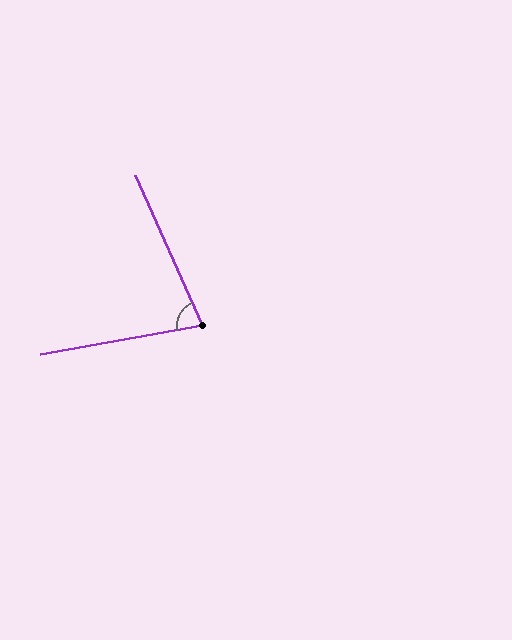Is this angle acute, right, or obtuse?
It is acute.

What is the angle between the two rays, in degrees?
Approximately 76 degrees.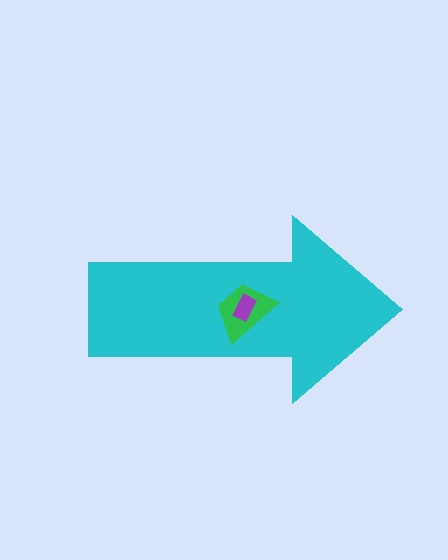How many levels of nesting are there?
3.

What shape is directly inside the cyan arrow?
The green trapezoid.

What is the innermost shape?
The purple rectangle.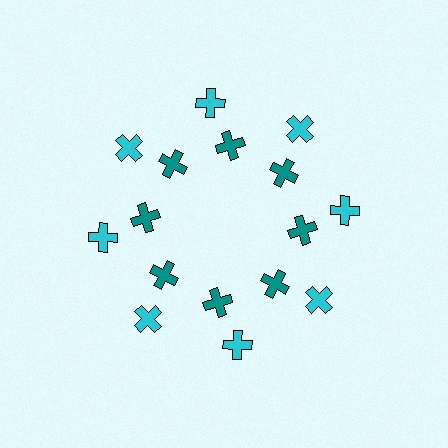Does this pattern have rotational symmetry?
Yes, this pattern has 8-fold rotational symmetry. It looks the same after rotating 45 degrees around the center.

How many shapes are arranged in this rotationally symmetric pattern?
There are 16 shapes, arranged in 8 groups of 2.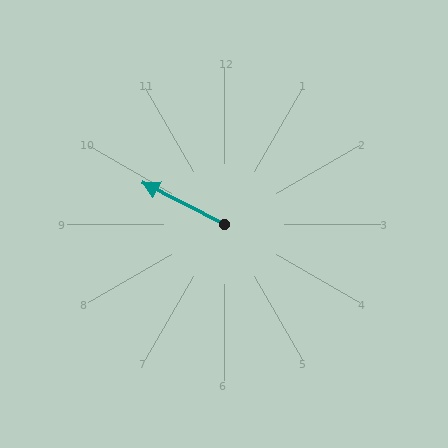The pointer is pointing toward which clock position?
Roughly 10 o'clock.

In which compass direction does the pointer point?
Northwest.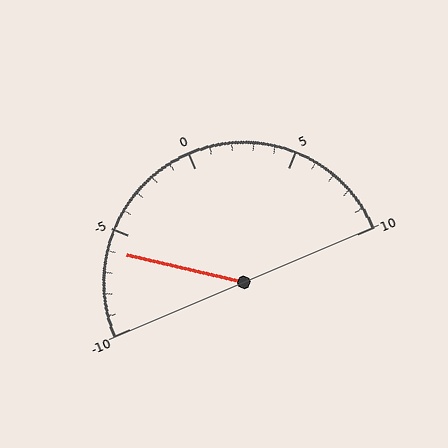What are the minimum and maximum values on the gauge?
The gauge ranges from -10 to 10.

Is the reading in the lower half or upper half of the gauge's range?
The reading is in the lower half of the range (-10 to 10).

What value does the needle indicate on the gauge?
The needle indicates approximately -6.